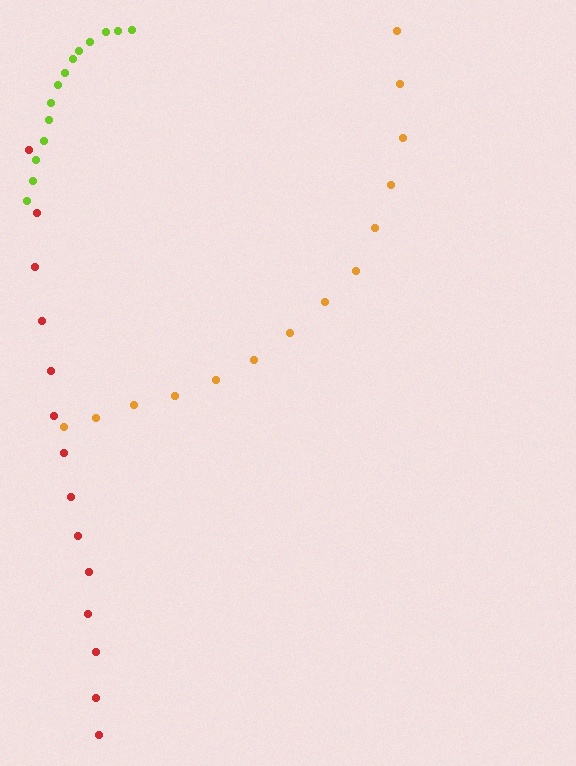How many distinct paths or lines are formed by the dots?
There are 3 distinct paths.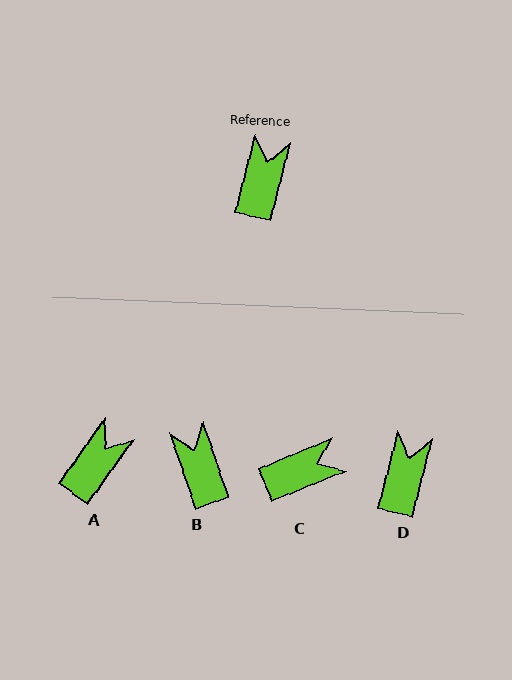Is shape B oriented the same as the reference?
No, it is off by about 33 degrees.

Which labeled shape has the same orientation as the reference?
D.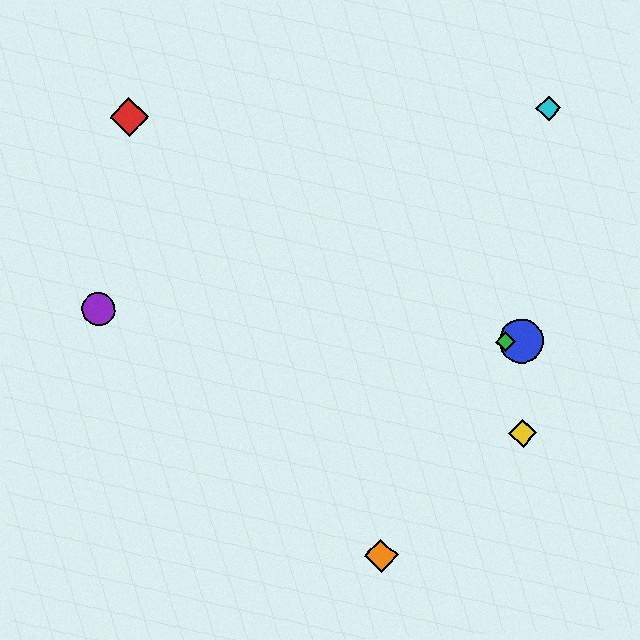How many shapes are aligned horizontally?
2 shapes (the blue circle, the green diamond) are aligned horizontally.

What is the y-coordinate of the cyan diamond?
The cyan diamond is at y≈108.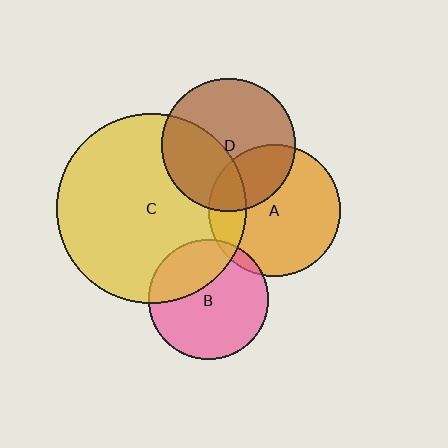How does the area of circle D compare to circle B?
Approximately 1.2 times.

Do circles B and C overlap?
Yes.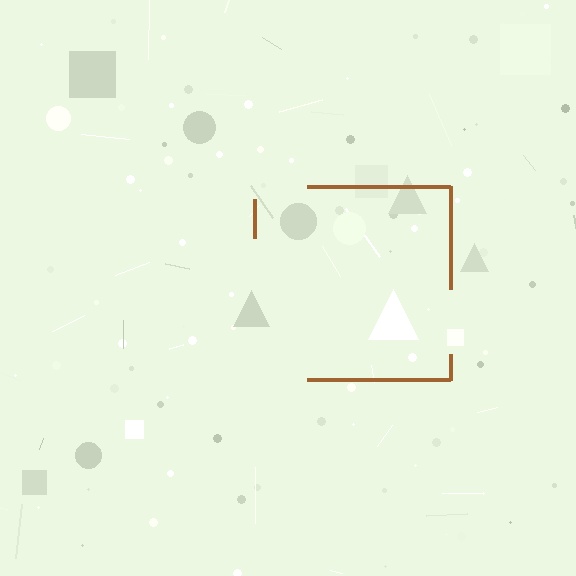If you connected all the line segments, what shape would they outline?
They would outline a square.